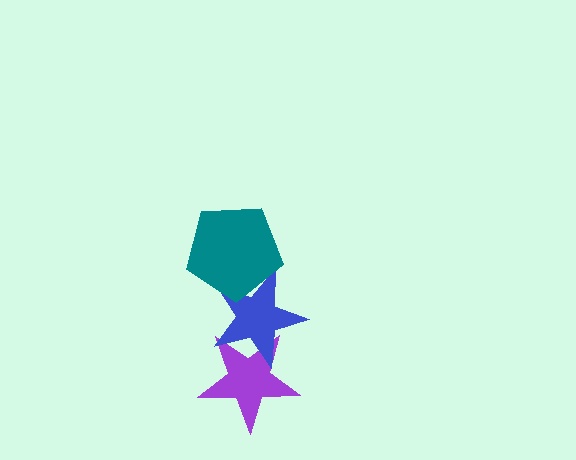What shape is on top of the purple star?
The blue star is on top of the purple star.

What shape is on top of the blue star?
The teal pentagon is on top of the blue star.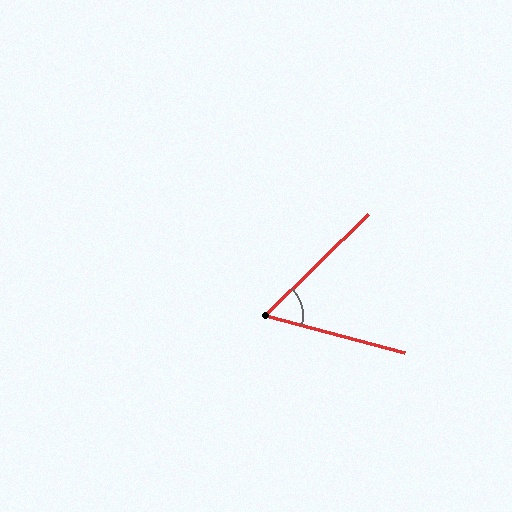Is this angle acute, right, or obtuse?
It is acute.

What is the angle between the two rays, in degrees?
Approximately 59 degrees.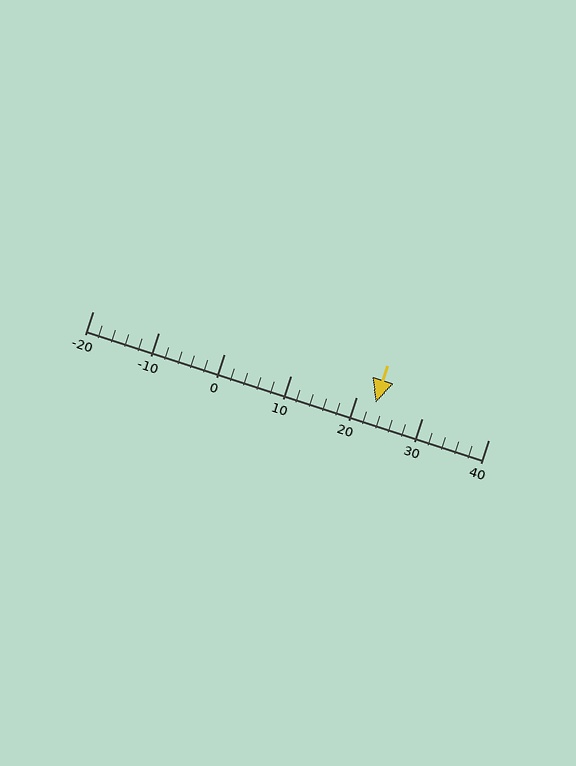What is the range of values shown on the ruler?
The ruler shows values from -20 to 40.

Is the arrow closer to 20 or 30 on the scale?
The arrow is closer to 20.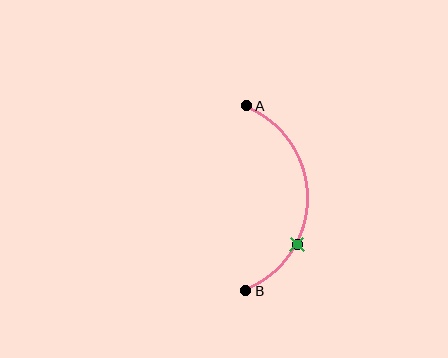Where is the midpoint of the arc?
The arc midpoint is the point on the curve farthest from the straight line joining A and B. It sits to the right of that line.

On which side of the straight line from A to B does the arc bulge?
The arc bulges to the right of the straight line connecting A and B.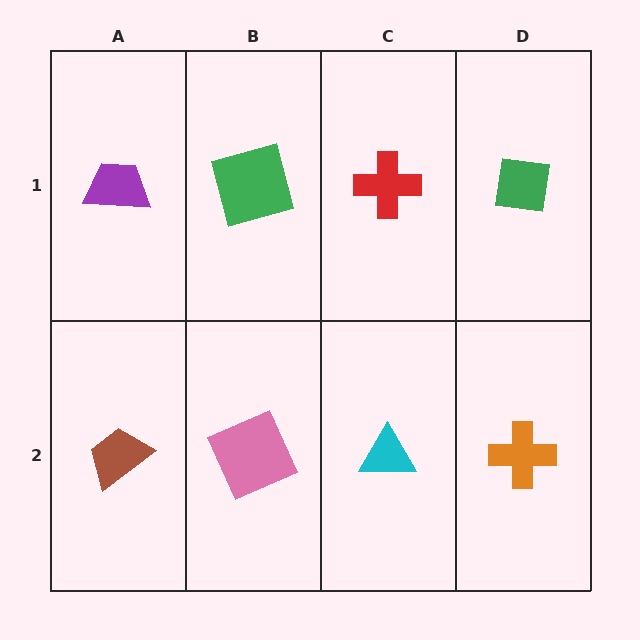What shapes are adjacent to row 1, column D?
An orange cross (row 2, column D), a red cross (row 1, column C).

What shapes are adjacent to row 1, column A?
A brown trapezoid (row 2, column A), a green square (row 1, column B).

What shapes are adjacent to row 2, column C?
A red cross (row 1, column C), a pink square (row 2, column B), an orange cross (row 2, column D).